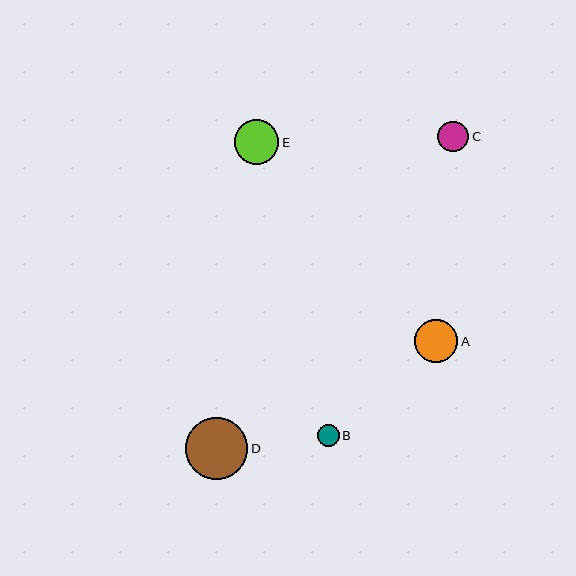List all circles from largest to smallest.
From largest to smallest: D, E, A, C, B.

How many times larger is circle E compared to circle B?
Circle E is approximately 2.0 times the size of circle B.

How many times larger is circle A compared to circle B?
Circle A is approximately 1.9 times the size of circle B.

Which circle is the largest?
Circle D is the largest with a size of approximately 62 pixels.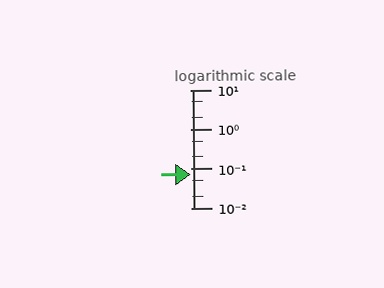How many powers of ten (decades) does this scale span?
The scale spans 3 decades, from 0.01 to 10.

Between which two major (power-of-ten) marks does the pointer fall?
The pointer is between 0.01 and 0.1.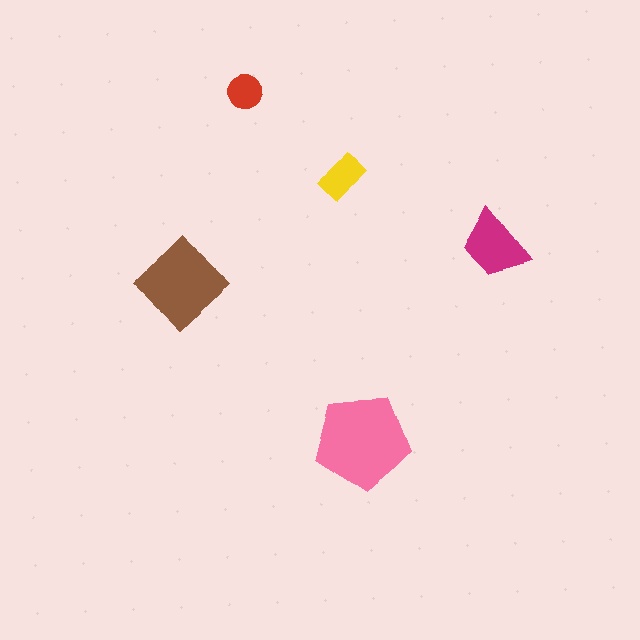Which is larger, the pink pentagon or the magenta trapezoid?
The pink pentagon.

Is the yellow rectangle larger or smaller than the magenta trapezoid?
Smaller.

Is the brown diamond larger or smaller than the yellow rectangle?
Larger.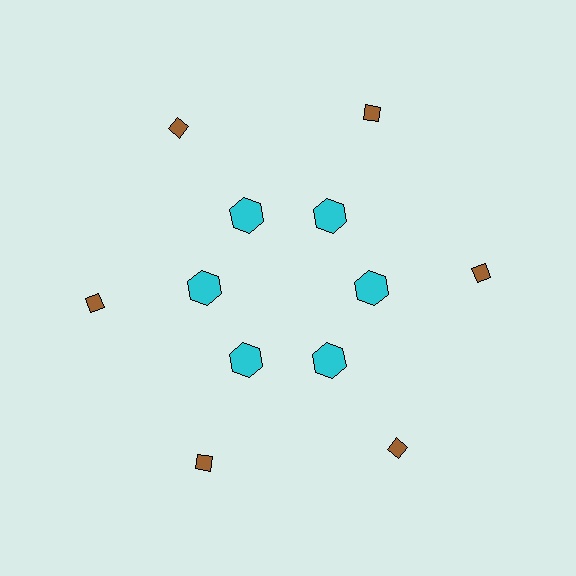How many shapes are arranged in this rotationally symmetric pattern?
There are 12 shapes, arranged in 6 groups of 2.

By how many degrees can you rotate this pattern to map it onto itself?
The pattern maps onto itself every 60 degrees of rotation.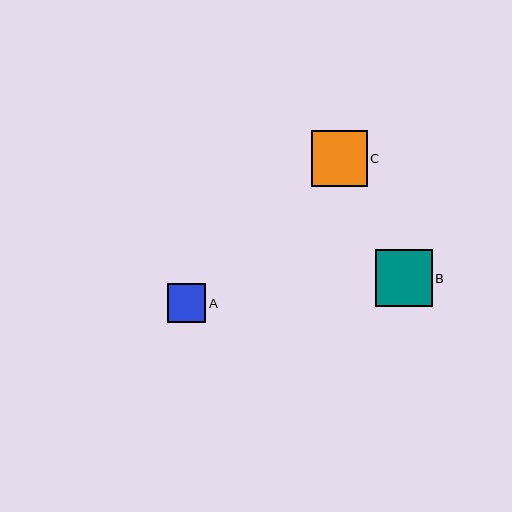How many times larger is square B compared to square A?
Square B is approximately 1.5 times the size of square A.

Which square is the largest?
Square B is the largest with a size of approximately 57 pixels.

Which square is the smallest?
Square A is the smallest with a size of approximately 39 pixels.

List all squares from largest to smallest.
From largest to smallest: B, C, A.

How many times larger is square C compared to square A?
Square C is approximately 1.4 times the size of square A.